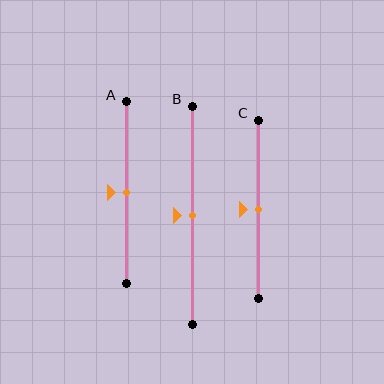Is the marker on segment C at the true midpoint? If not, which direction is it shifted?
Yes, the marker on segment C is at the true midpoint.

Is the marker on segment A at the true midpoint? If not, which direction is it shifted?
Yes, the marker on segment A is at the true midpoint.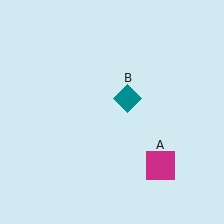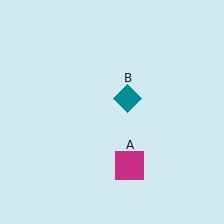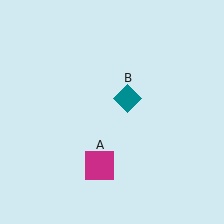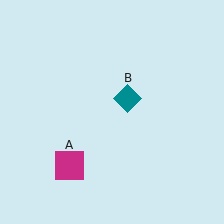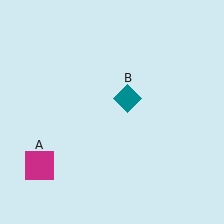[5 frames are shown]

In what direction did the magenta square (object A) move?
The magenta square (object A) moved left.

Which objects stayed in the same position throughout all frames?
Teal diamond (object B) remained stationary.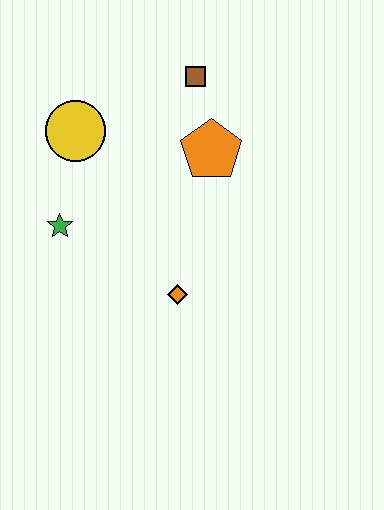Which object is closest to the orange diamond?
The green star is closest to the orange diamond.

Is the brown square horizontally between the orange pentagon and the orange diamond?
Yes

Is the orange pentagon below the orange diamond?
No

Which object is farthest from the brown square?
The orange diamond is farthest from the brown square.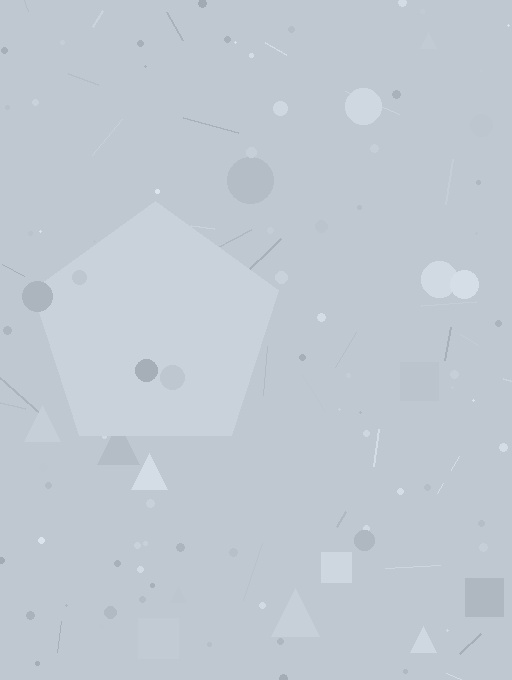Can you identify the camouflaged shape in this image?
The camouflaged shape is a pentagon.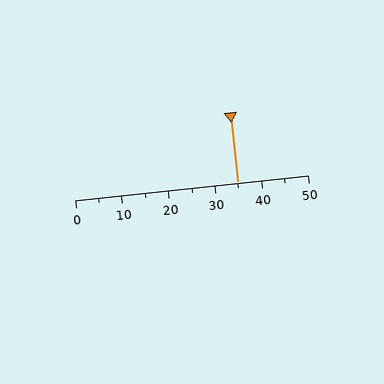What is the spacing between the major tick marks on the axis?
The major ticks are spaced 10 apart.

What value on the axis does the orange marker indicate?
The marker indicates approximately 35.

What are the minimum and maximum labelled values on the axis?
The axis runs from 0 to 50.